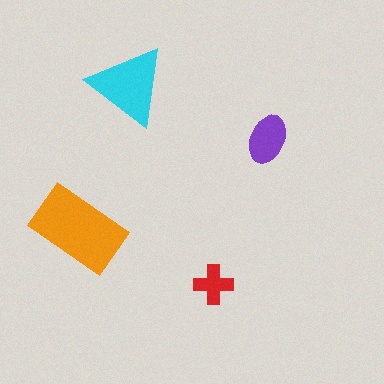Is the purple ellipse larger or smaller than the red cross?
Larger.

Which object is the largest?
The orange rectangle.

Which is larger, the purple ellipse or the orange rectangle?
The orange rectangle.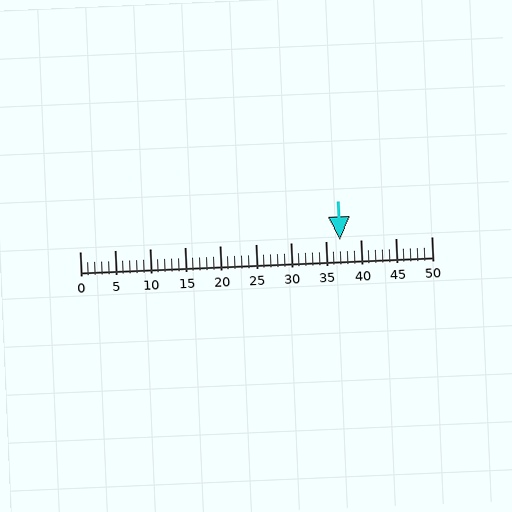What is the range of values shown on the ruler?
The ruler shows values from 0 to 50.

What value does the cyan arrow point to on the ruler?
The cyan arrow points to approximately 37.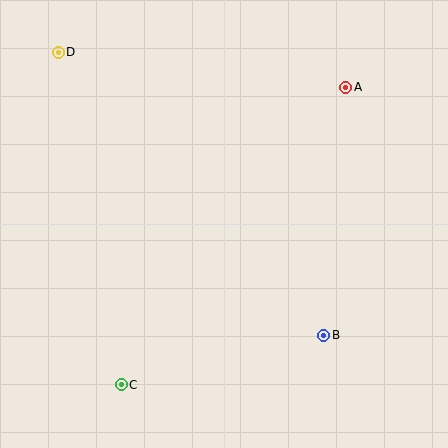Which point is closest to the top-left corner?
Point D is closest to the top-left corner.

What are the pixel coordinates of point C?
Point C is at (121, 385).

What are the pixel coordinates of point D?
Point D is at (58, 52).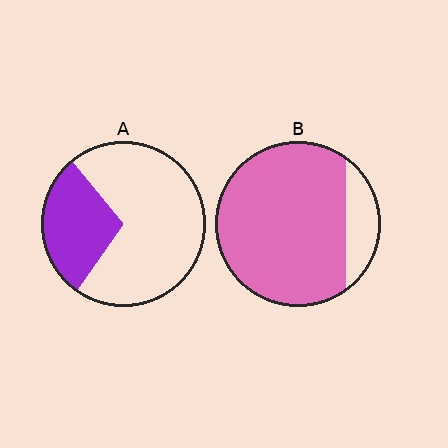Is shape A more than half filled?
No.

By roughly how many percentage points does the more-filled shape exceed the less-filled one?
By roughly 55 percentage points (B over A).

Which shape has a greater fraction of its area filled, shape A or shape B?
Shape B.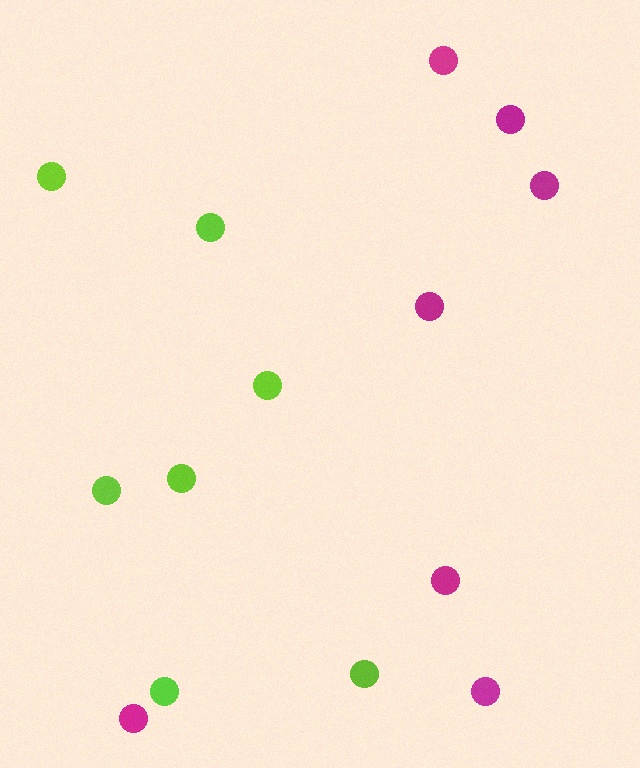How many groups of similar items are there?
There are 2 groups: one group of lime circles (7) and one group of magenta circles (7).